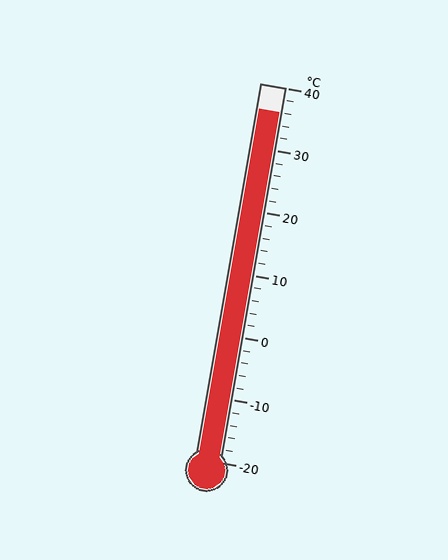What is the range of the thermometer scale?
The thermometer scale ranges from -20°C to 40°C.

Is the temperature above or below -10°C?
The temperature is above -10°C.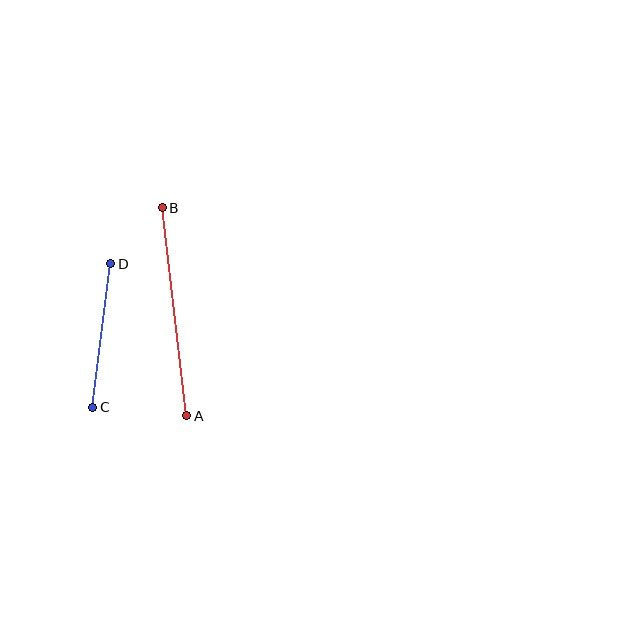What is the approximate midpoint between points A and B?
The midpoint is at approximately (175, 312) pixels.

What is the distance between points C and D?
The distance is approximately 145 pixels.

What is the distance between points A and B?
The distance is approximately 209 pixels.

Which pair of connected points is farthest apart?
Points A and B are farthest apart.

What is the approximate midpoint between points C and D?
The midpoint is at approximately (102, 335) pixels.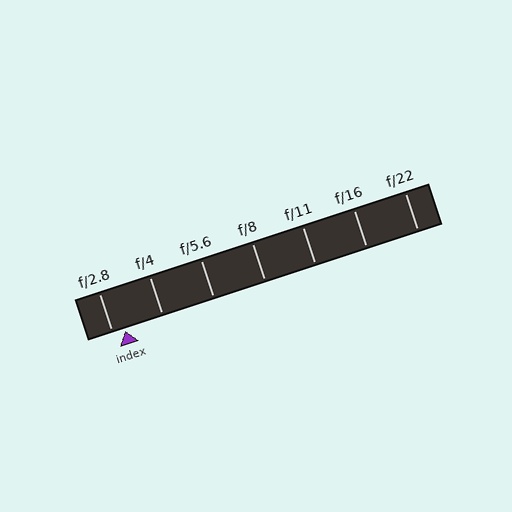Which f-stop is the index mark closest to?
The index mark is closest to f/2.8.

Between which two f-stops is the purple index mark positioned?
The index mark is between f/2.8 and f/4.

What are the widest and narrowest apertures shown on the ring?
The widest aperture shown is f/2.8 and the narrowest is f/22.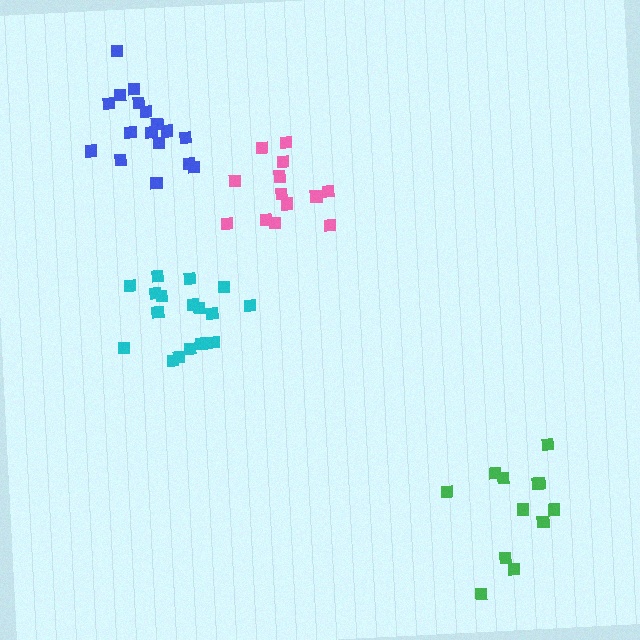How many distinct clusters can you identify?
There are 4 distinct clusters.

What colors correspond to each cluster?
The clusters are colored: blue, cyan, green, pink.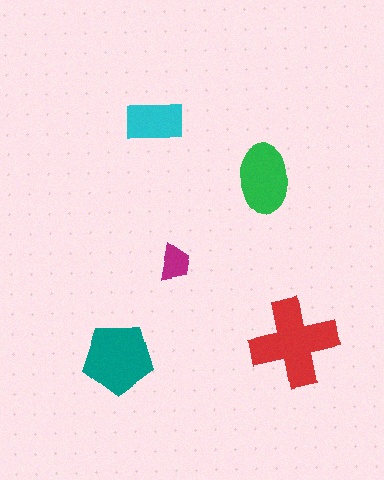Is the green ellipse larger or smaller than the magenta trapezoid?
Larger.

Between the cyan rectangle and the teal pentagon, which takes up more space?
The teal pentagon.